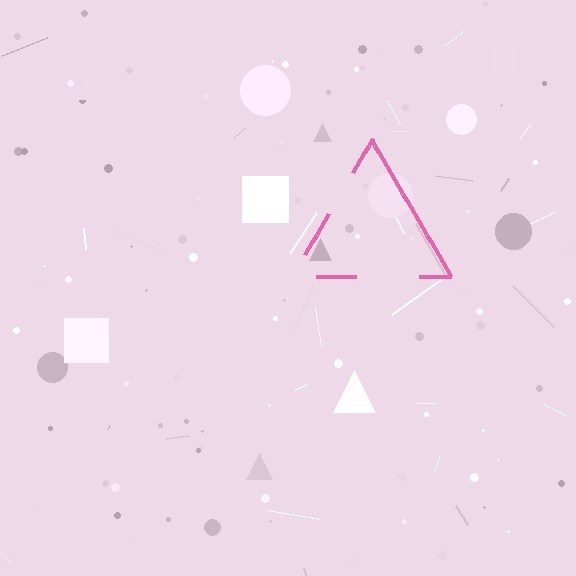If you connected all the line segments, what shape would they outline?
They would outline a triangle.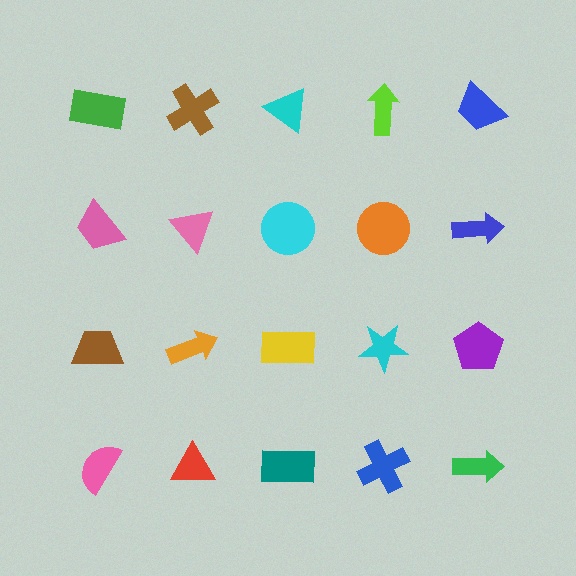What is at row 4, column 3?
A teal rectangle.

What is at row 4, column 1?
A pink semicircle.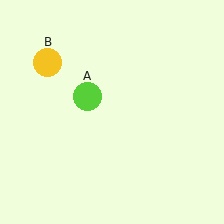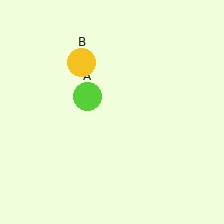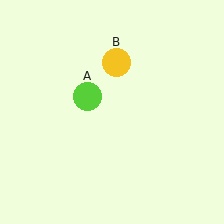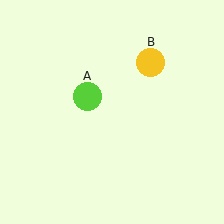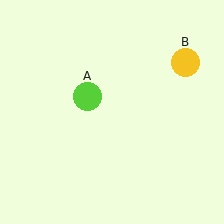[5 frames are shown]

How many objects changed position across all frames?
1 object changed position: yellow circle (object B).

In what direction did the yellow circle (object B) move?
The yellow circle (object B) moved right.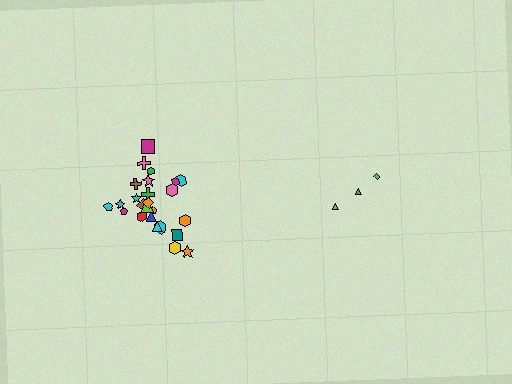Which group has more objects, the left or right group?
The left group.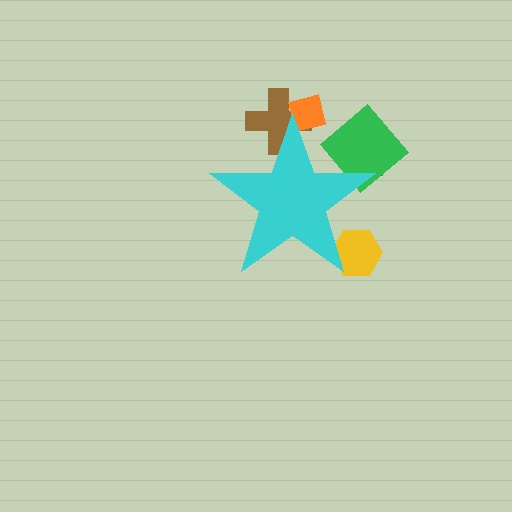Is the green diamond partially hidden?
Yes, the green diamond is partially hidden behind the cyan star.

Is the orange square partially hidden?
Yes, the orange square is partially hidden behind the cyan star.